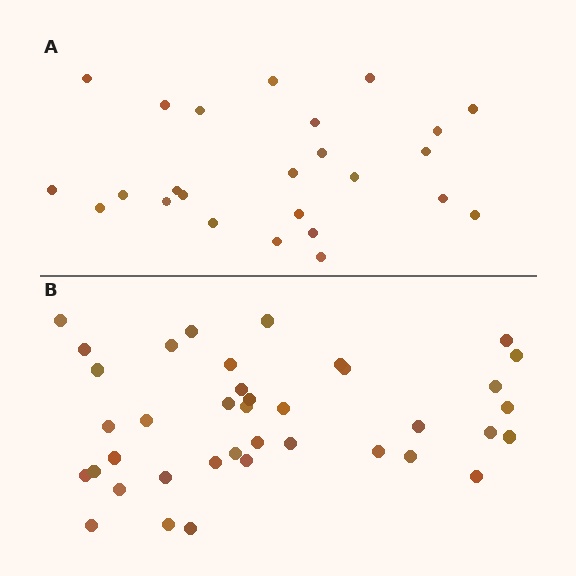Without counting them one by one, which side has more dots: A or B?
Region B (the bottom region) has more dots.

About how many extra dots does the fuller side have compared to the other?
Region B has approximately 15 more dots than region A.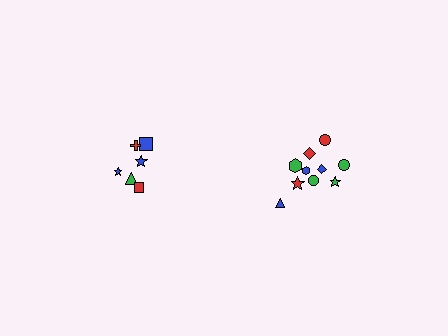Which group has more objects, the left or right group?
The right group.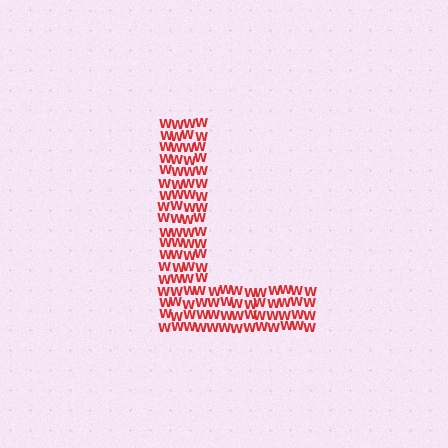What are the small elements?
The small elements are letter W's.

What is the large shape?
The large shape is the letter L.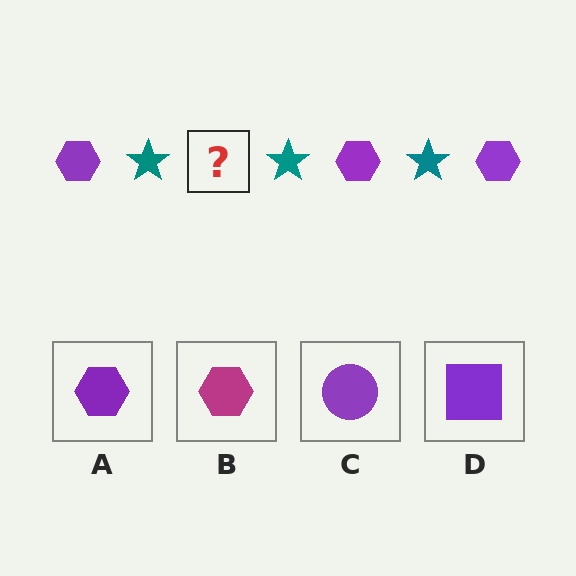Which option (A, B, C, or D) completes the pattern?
A.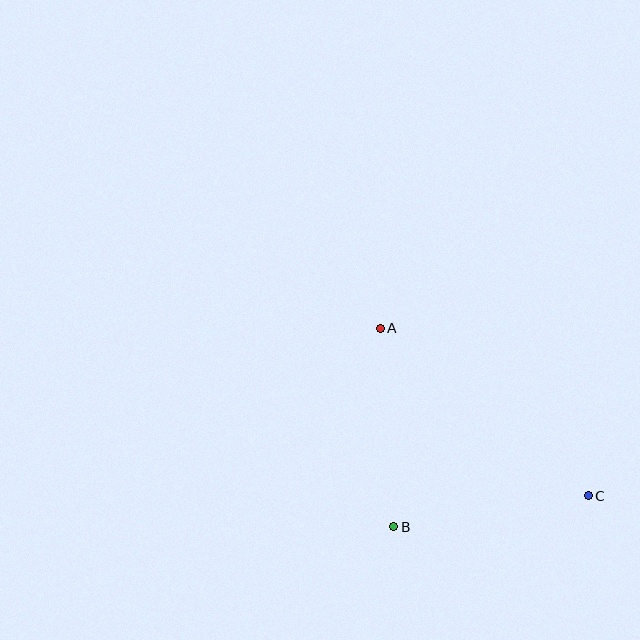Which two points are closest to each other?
Points B and C are closest to each other.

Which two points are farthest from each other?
Points A and C are farthest from each other.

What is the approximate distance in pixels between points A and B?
The distance between A and B is approximately 199 pixels.